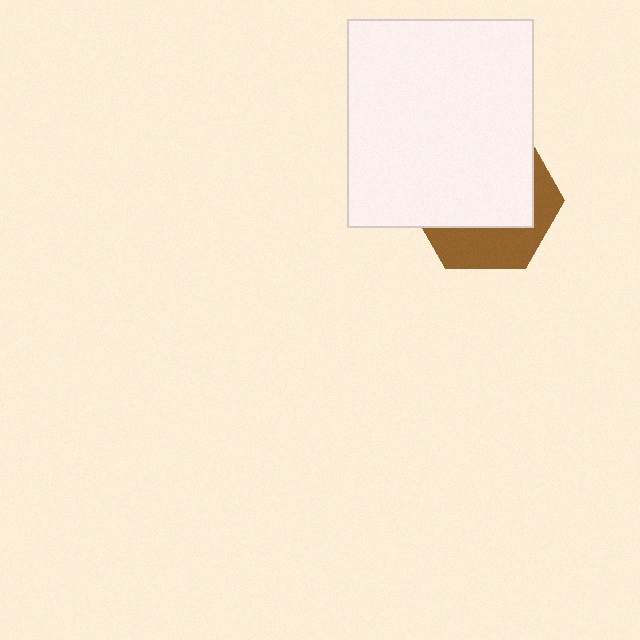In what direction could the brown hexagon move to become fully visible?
The brown hexagon could move down. That would shift it out from behind the white rectangle entirely.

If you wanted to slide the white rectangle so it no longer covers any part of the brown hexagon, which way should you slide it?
Slide it up — that is the most direct way to separate the two shapes.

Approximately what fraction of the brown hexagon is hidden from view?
Roughly 64% of the brown hexagon is hidden behind the white rectangle.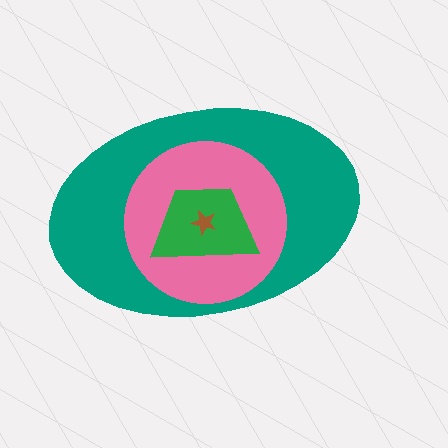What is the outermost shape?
The teal ellipse.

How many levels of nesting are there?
4.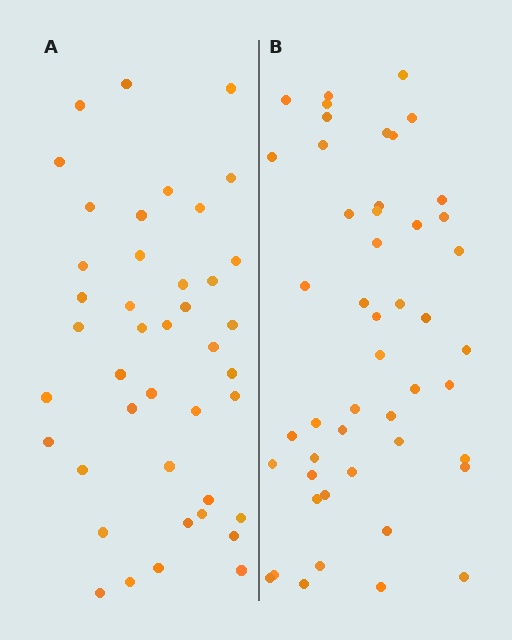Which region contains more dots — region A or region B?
Region B (the right region) has more dots.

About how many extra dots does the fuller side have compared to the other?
Region B has about 6 more dots than region A.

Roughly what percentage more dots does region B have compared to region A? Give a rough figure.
About 15% more.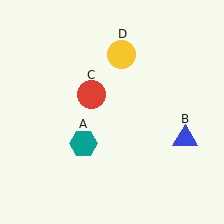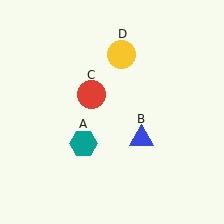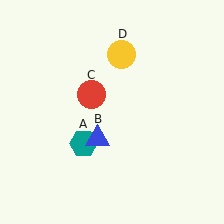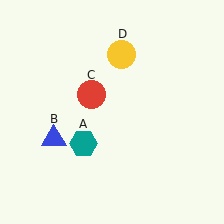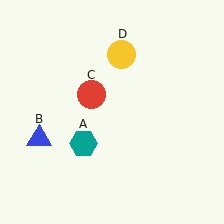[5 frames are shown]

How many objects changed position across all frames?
1 object changed position: blue triangle (object B).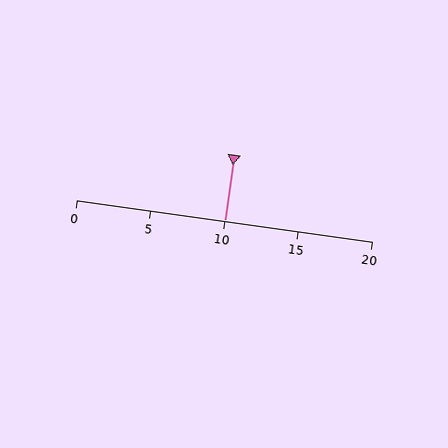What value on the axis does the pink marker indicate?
The marker indicates approximately 10.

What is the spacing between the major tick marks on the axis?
The major ticks are spaced 5 apart.